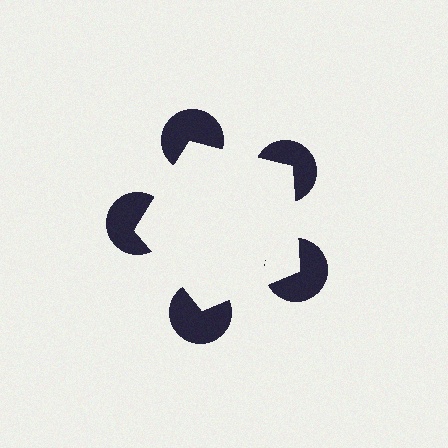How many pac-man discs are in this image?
There are 5 — one at each vertex of the illusory pentagon.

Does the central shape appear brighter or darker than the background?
It typically appears slightly brighter than the background, even though no actual brightness change is drawn.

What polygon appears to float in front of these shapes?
An illusory pentagon — its edges are inferred from the aligned wedge cuts in the pac-man discs, not physically drawn.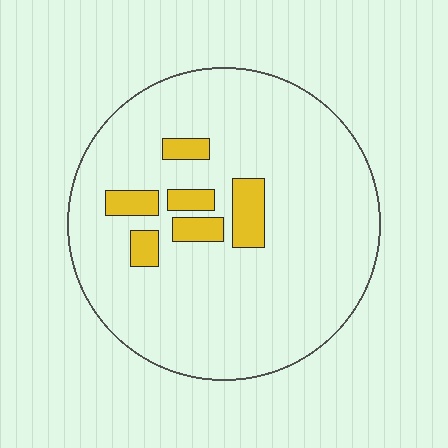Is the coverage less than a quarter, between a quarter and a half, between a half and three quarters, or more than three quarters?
Less than a quarter.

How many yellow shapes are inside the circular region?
6.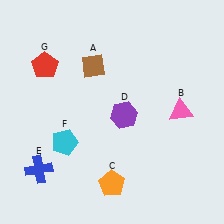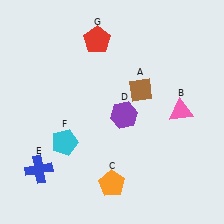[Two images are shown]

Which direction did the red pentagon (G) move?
The red pentagon (G) moved right.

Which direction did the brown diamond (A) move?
The brown diamond (A) moved right.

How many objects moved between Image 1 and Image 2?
2 objects moved between the two images.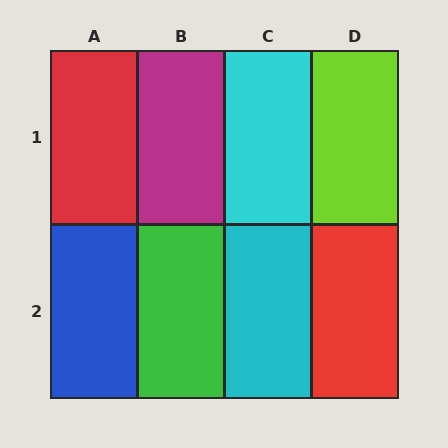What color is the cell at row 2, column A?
Blue.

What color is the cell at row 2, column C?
Cyan.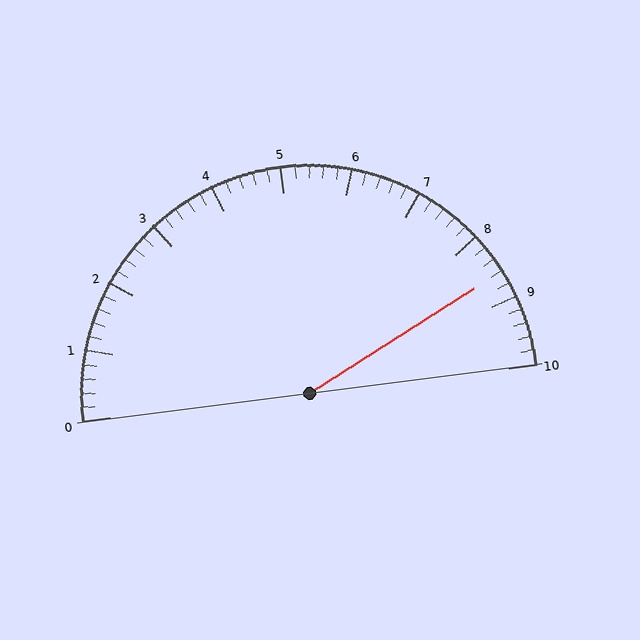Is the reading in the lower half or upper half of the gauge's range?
The reading is in the upper half of the range (0 to 10).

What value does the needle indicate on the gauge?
The needle indicates approximately 8.6.